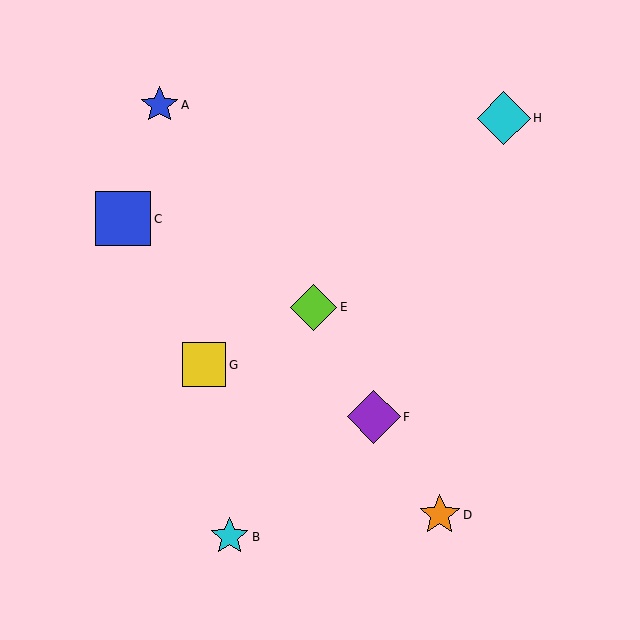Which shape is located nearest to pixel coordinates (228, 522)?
The cyan star (labeled B) at (230, 537) is nearest to that location.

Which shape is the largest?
The blue square (labeled C) is the largest.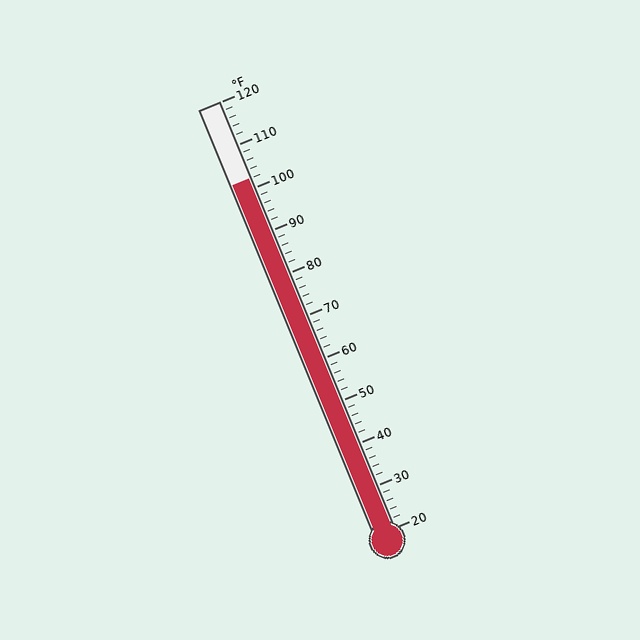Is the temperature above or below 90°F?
The temperature is above 90°F.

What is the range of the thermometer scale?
The thermometer scale ranges from 20°F to 120°F.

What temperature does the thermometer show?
The thermometer shows approximately 102°F.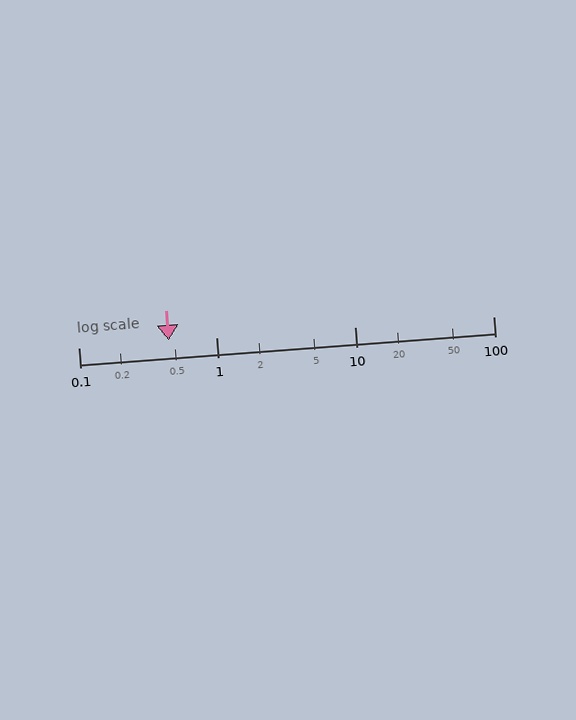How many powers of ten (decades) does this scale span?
The scale spans 3 decades, from 0.1 to 100.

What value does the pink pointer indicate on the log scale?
The pointer indicates approximately 0.45.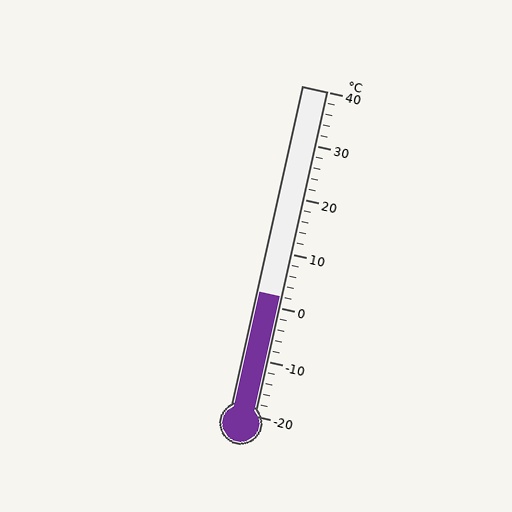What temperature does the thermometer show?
The thermometer shows approximately 2°C.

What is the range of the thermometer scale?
The thermometer scale ranges from -20°C to 40°C.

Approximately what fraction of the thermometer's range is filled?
The thermometer is filled to approximately 35% of its range.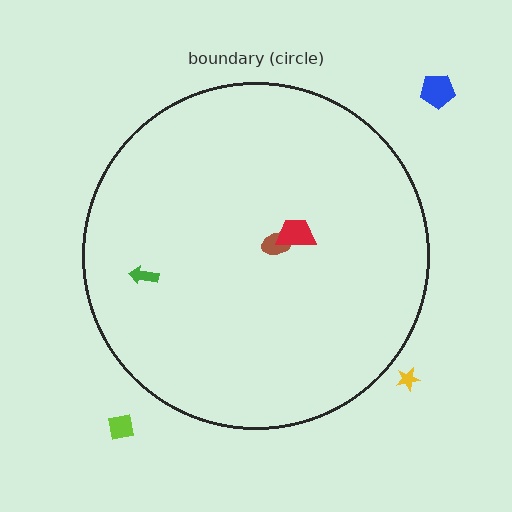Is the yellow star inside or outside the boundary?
Outside.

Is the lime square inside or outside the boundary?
Outside.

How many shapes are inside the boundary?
3 inside, 3 outside.